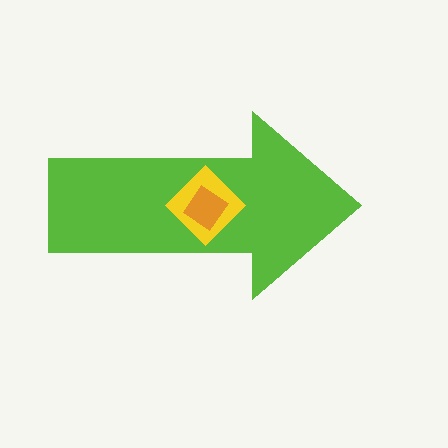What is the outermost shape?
The lime arrow.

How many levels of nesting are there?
3.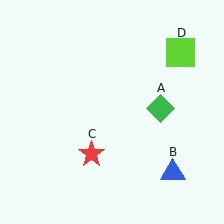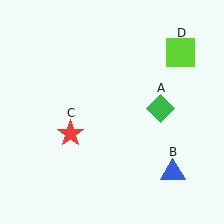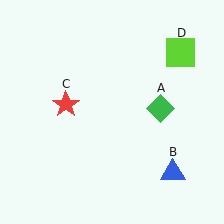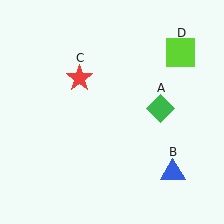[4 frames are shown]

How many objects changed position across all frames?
1 object changed position: red star (object C).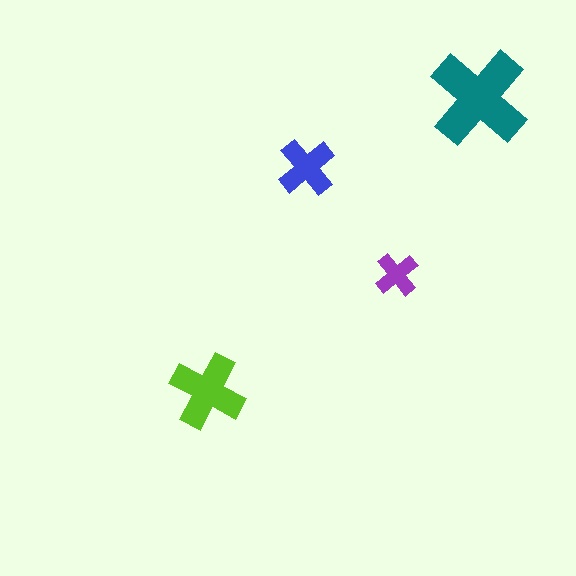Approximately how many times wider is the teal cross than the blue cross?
About 1.5 times wider.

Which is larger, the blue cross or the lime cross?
The lime one.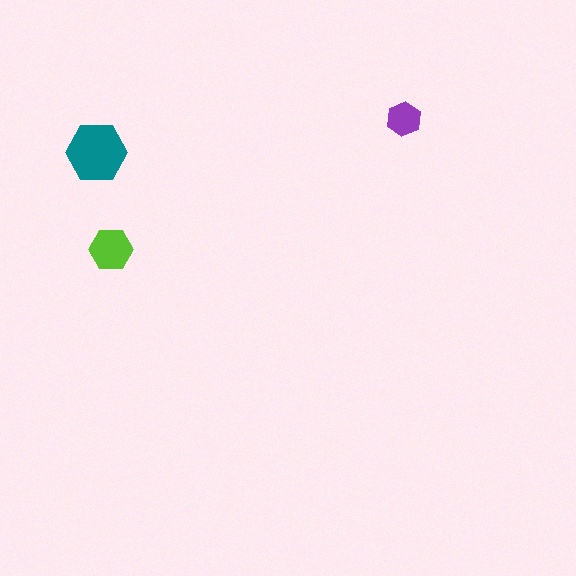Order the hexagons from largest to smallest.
the teal one, the lime one, the purple one.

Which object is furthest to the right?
The purple hexagon is rightmost.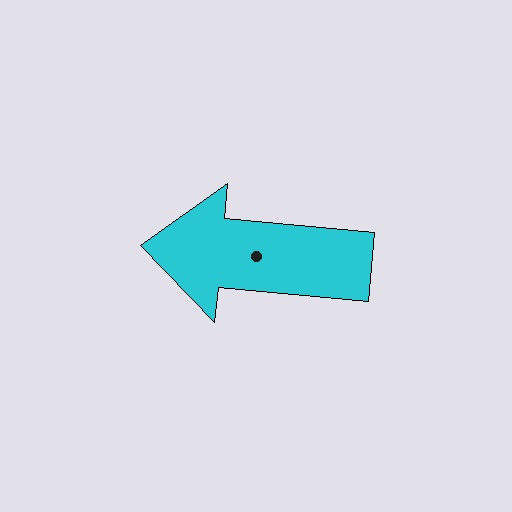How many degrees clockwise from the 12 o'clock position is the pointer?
Approximately 275 degrees.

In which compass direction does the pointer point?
West.